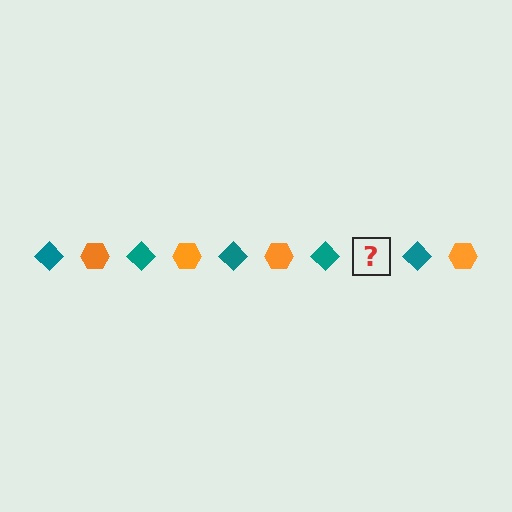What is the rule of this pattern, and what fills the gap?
The rule is that the pattern alternates between teal diamond and orange hexagon. The gap should be filled with an orange hexagon.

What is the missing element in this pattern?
The missing element is an orange hexagon.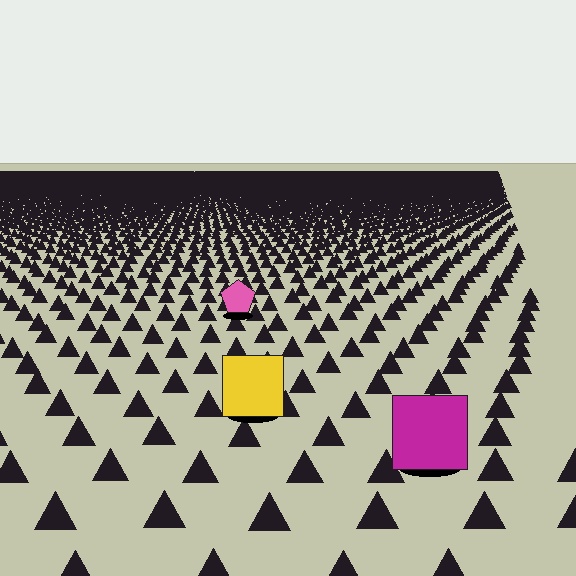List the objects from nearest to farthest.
From nearest to farthest: the magenta square, the yellow square, the pink pentagon.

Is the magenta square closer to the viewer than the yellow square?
Yes. The magenta square is closer — you can tell from the texture gradient: the ground texture is coarser near it.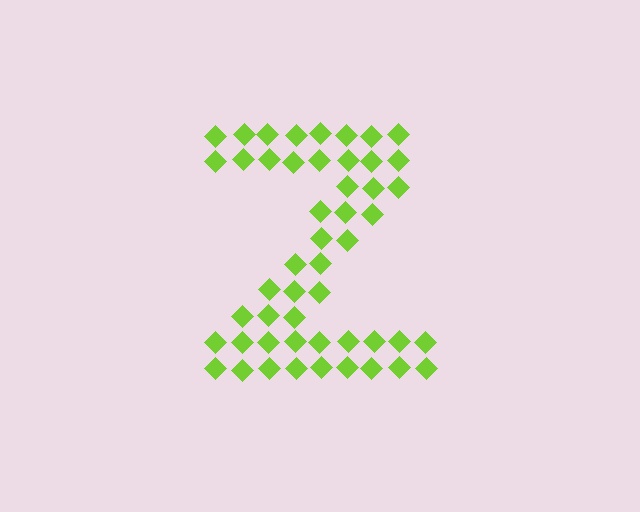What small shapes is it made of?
It is made of small diamonds.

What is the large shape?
The large shape is the letter Z.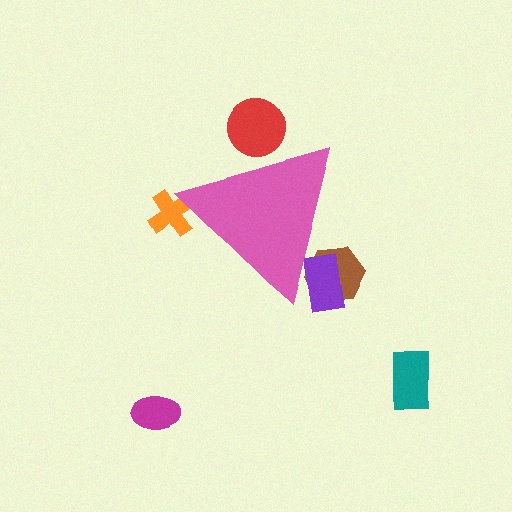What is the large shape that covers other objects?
A pink triangle.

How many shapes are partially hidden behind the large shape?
4 shapes are partially hidden.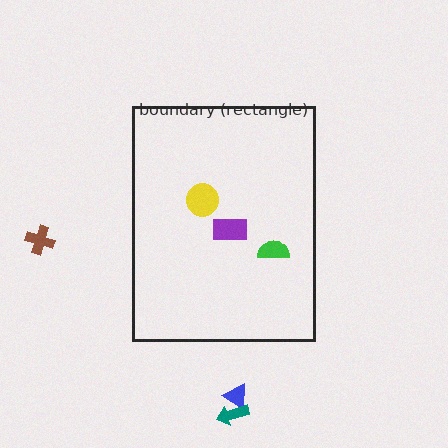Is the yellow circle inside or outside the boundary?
Inside.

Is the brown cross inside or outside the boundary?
Outside.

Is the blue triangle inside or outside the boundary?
Outside.